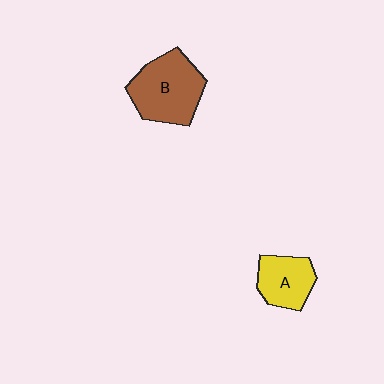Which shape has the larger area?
Shape B (brown).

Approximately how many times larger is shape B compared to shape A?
Approximately 1.6 times.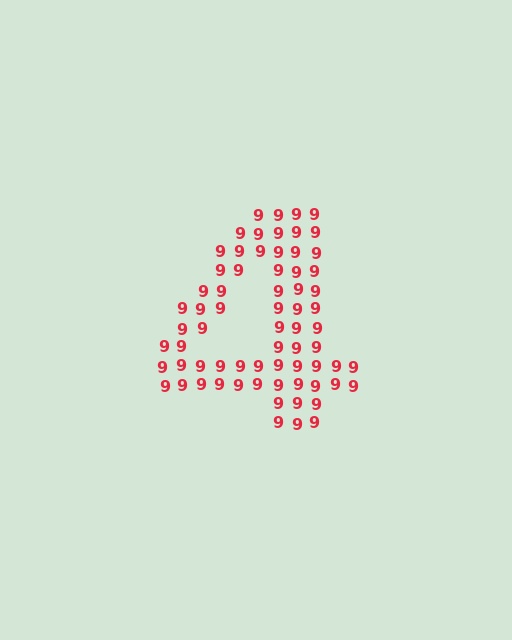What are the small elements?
The small elements are digit 9's.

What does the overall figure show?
The overall figure shows the digit 4.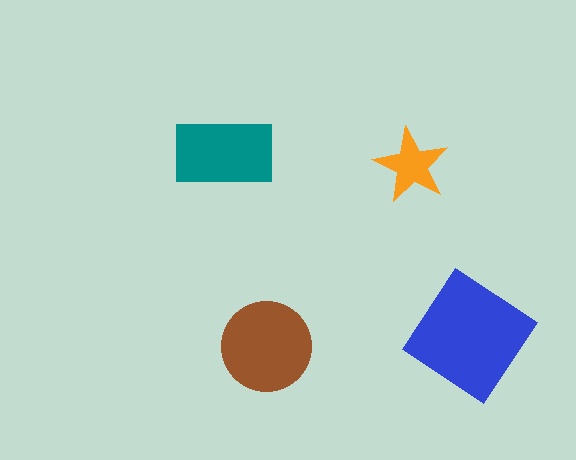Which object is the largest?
The blue diamond.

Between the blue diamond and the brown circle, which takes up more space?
The blue diamond.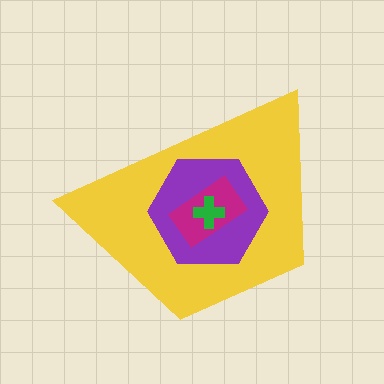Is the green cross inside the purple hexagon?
Yes.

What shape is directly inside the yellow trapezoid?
The purple hexagon.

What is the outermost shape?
The yellow trapezoid.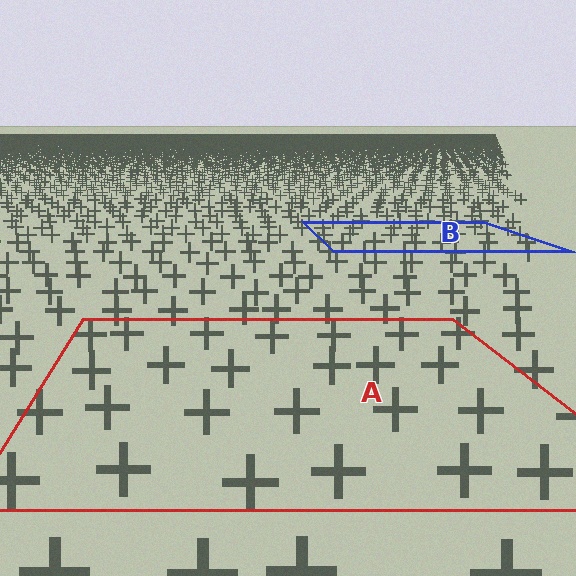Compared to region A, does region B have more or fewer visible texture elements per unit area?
Region B has more texture elements per unit area — they are packed more densely because it is farther away.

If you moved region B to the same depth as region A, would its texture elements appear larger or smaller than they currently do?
They would appear larger. At a closer depth, the same texture elements are projected at a bigger on-screen size.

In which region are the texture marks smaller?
The texture marks are smaller in region B, because it is farther away.